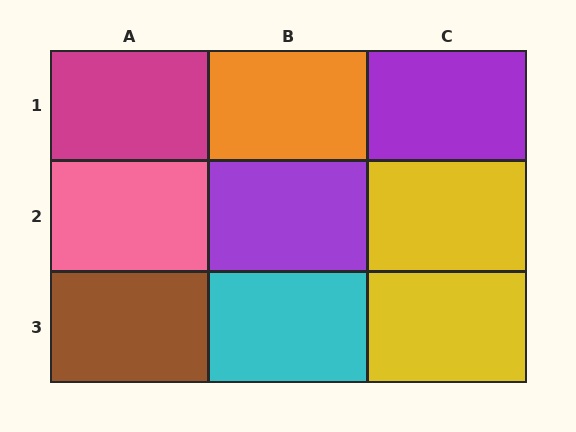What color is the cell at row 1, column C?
Purple.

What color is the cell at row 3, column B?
Cyan.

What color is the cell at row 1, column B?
Orange.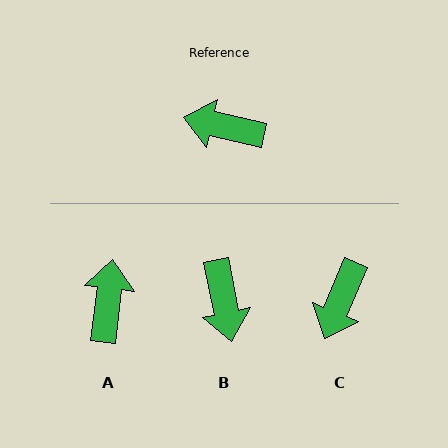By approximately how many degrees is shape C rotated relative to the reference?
Approximately 80 degrees counter-clockwise.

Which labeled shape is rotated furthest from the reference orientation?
B, about 114 degrees away.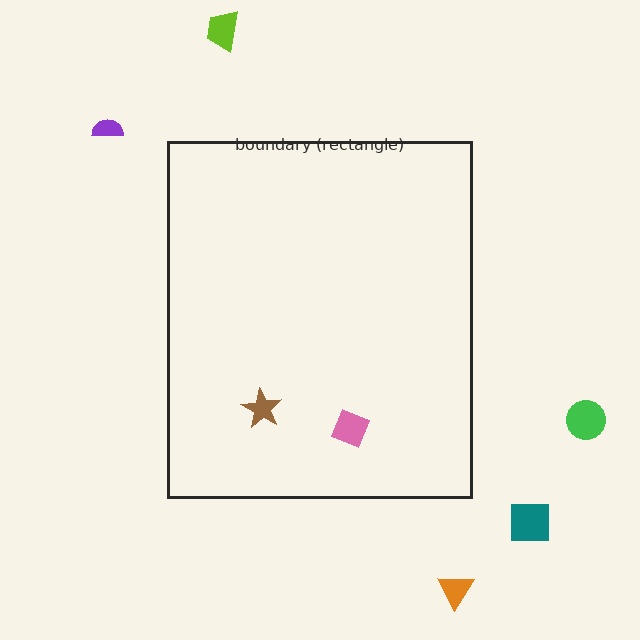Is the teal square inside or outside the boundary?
Outside.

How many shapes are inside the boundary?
2 inside, 5 outside.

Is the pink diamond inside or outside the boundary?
Inside.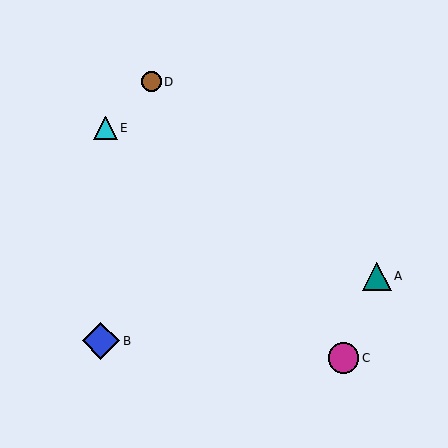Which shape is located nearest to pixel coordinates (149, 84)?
The brown circle (labeled D) at (151, 82) is nearest to that location.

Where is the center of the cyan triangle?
The center of the cyan triangle is at (105, 128).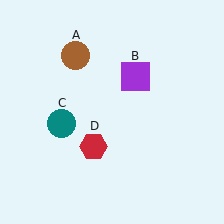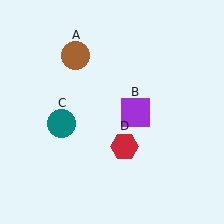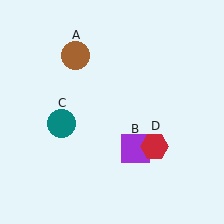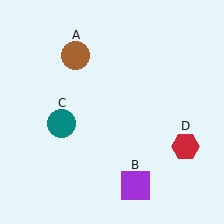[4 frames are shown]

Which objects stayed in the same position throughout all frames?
Brown circle (object A) and teal circle (object C) remained stationary.